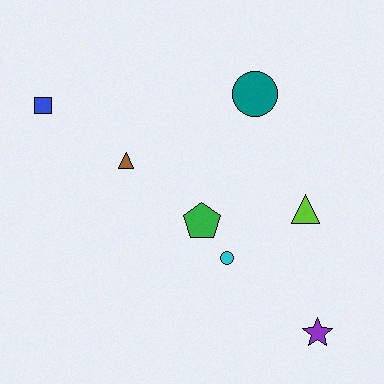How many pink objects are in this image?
There are no pink objects.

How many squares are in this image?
There is 1 square.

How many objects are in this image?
There are 7 objects.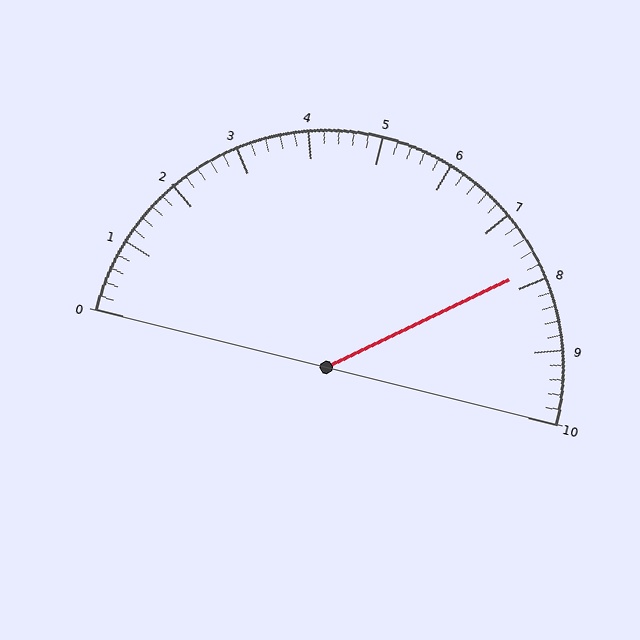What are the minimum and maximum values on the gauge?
The gauge ranges from 0 to 10.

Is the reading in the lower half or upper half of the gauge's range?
The reading is in the upper half of the range (0 to 10).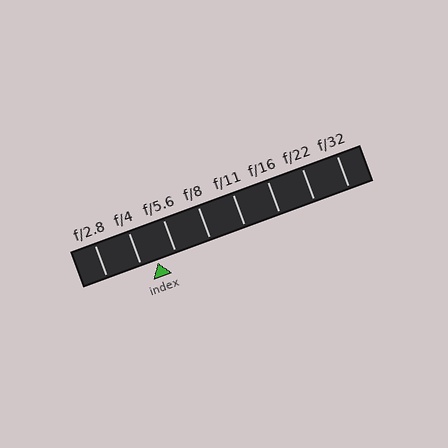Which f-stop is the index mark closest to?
The index mark is closest to f/4.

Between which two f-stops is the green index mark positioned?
The index mark is between f/4 and f/5.6.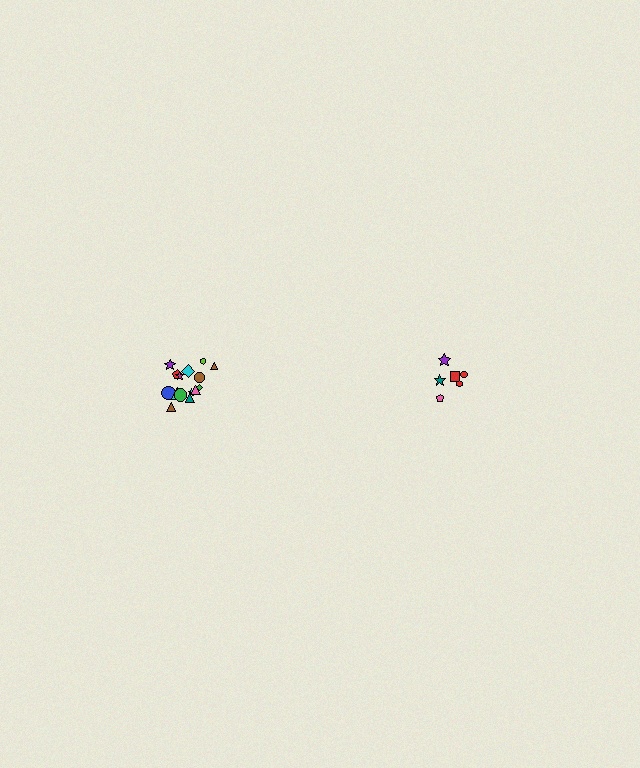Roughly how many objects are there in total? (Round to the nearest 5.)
Roughly 20 objects in total.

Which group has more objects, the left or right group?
The left group.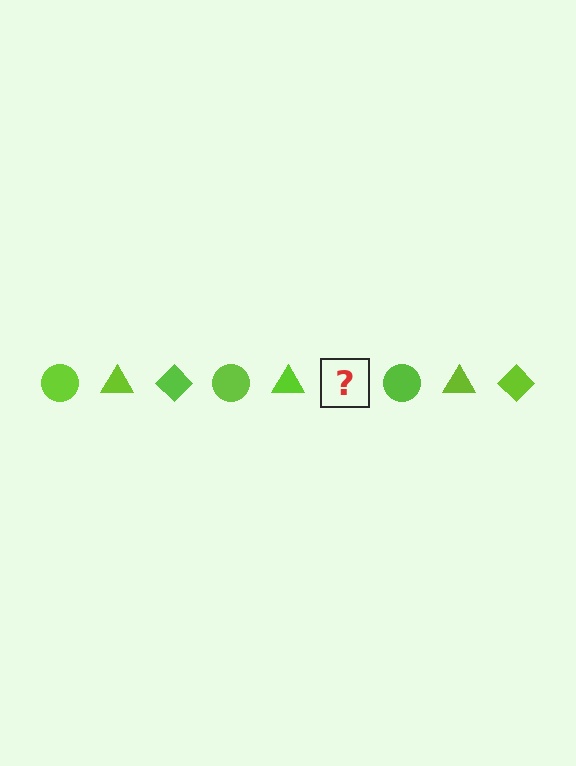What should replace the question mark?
The question mark should be replaced with a lime diamond.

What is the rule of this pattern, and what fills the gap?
The rule is that the pattern cycles through circle, triangle, diamond shapes in lime. The gap should be filled with a lime diamond.